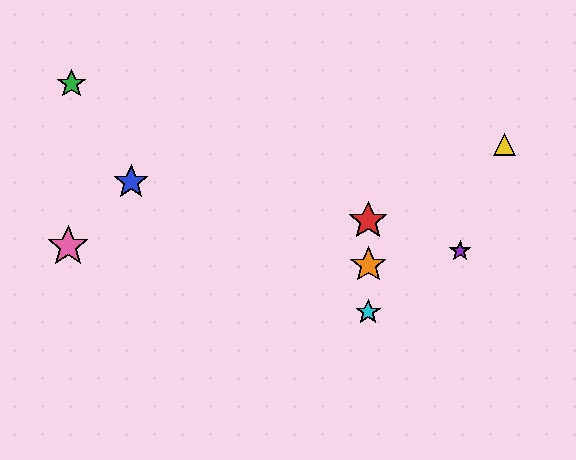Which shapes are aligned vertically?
The red star, the orange star, the cyan star are aligned vertically.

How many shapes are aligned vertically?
3 shapes (the red star, the orange star, the cyan star) are aligned vertically.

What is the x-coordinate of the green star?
The green star is at x≈71.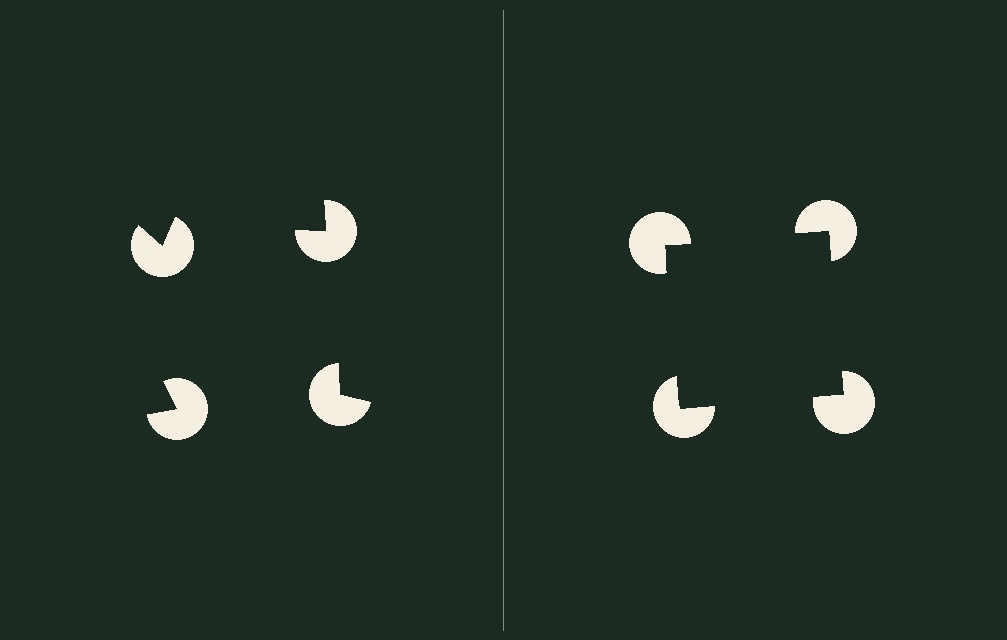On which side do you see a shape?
An illusory square appears on the right side. On the left side the wedge cuts are rotated, so no coherent shape forms.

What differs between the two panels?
The pac-man discs are positioned identically on both sides; only the wedge orientations differ. On the right they align to a square; on the left they are misaligned.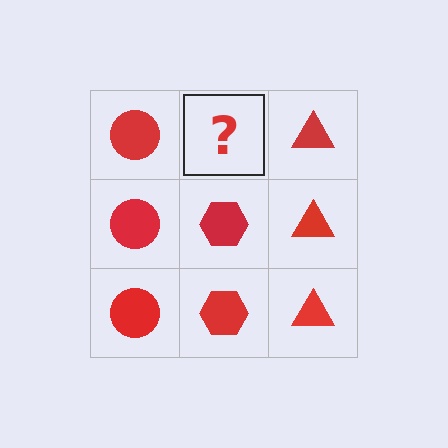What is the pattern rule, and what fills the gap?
The rule is that each column has a consistent shape. The gap should be filled with a red hexagon.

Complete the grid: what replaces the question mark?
The question mark should be replaced with a red hexagon.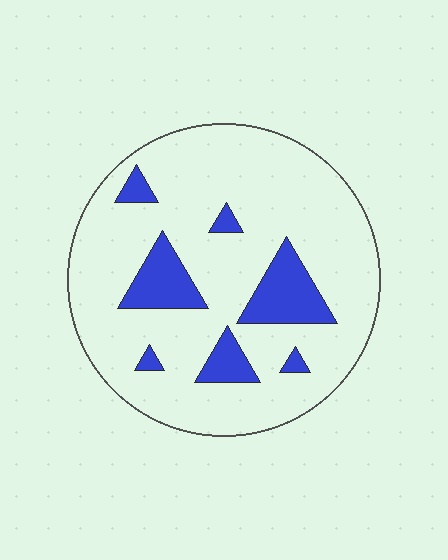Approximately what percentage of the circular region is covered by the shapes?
Approximately 15%.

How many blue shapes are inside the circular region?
7.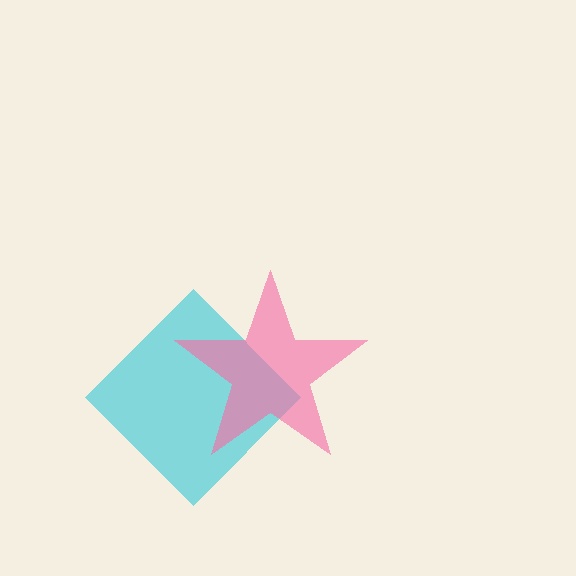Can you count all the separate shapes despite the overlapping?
Yes, there are 2 separate shapes.